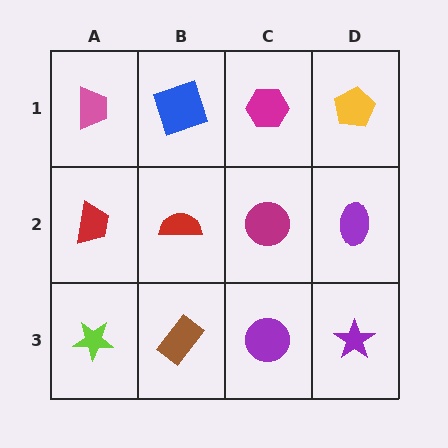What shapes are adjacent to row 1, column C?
A magenta circle (row 2, column C), a blue square (row 1, column B), a yellow pentagon (row 1, column D).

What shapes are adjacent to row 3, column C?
A magenta circle (row 2, column C), a brown rectangle (row 3, column B), a purple star (row 3, column D).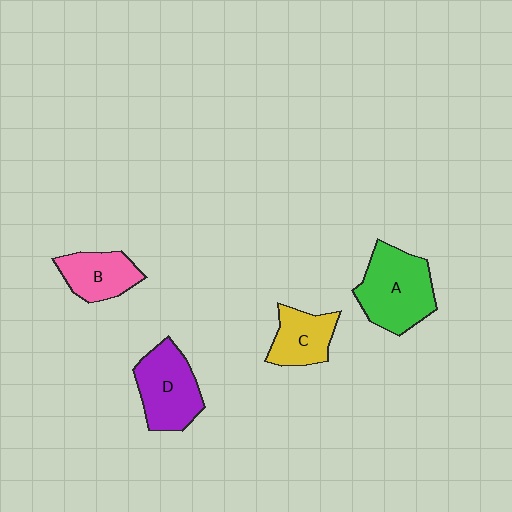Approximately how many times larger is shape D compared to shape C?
Approximately 1.4 times.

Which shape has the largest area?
Shape A (green).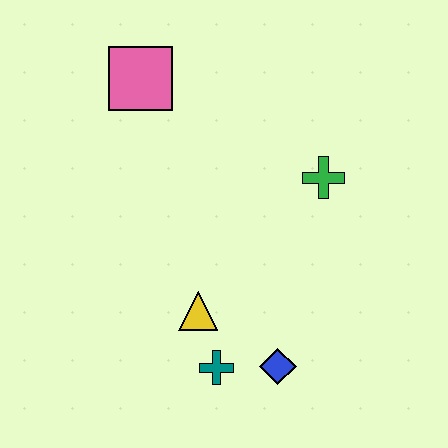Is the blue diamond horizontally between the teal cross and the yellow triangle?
No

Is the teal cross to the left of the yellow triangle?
No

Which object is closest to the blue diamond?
The teal cross is closest to the blue diamond.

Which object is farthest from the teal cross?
The pink square is farthest from the teal cross.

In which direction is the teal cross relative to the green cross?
The teal cross is below the green cross.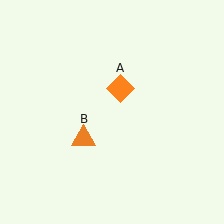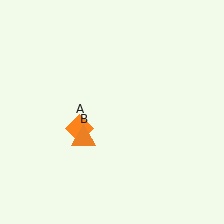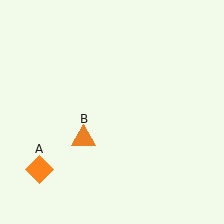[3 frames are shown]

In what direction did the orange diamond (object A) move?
The orange diamond (object A) moved down and to the left.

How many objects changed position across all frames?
1 object changed position: orange diamond (object A).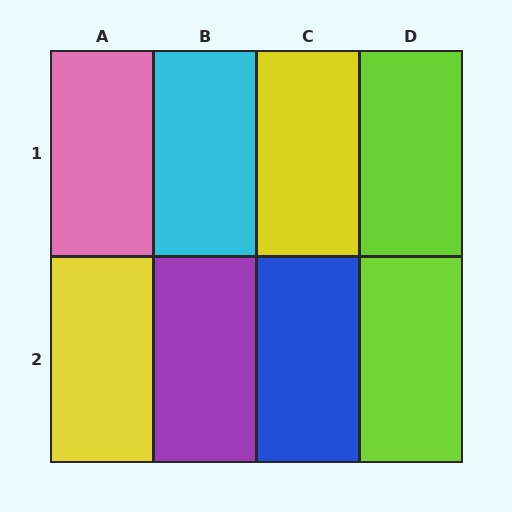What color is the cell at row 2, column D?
Lime.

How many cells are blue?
1 cell is blue.